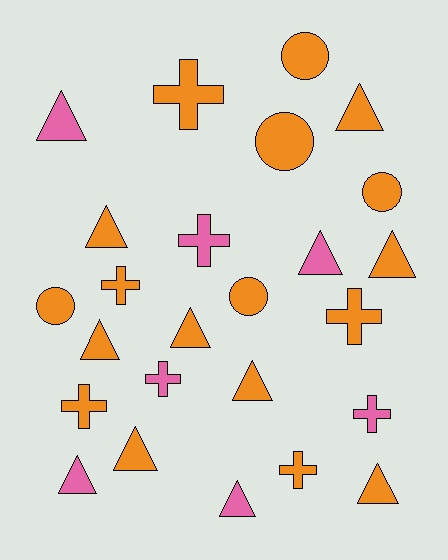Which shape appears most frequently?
Triangle, with 12 objects.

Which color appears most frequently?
Orange, with 18 objects.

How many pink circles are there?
There are no pink circles.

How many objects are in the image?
There are 25 objects.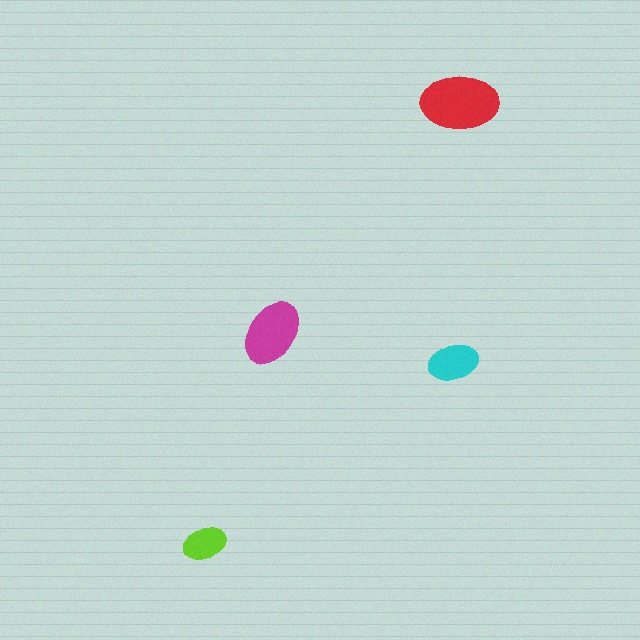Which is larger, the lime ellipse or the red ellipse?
The red one.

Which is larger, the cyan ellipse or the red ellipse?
The red one.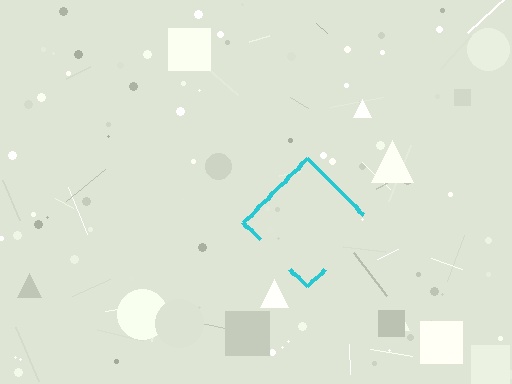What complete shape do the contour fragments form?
The contour fragments form a diamond.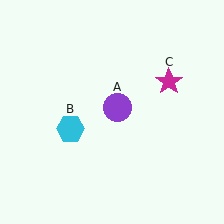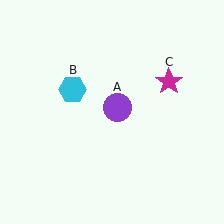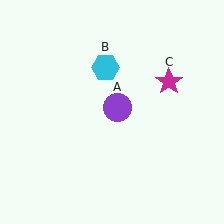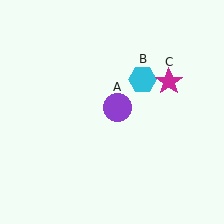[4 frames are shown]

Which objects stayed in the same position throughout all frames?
Purple circle (object A) and magenta star (object C) remained stationary.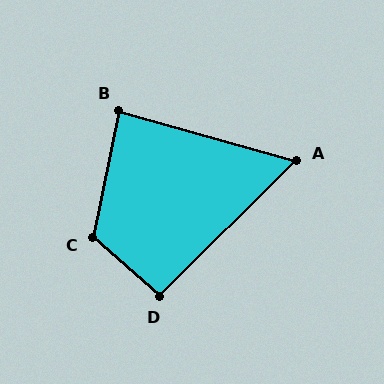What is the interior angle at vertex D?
Approximately 94 degrees (approximately right).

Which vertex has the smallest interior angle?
A, at approximately 60 degrees.